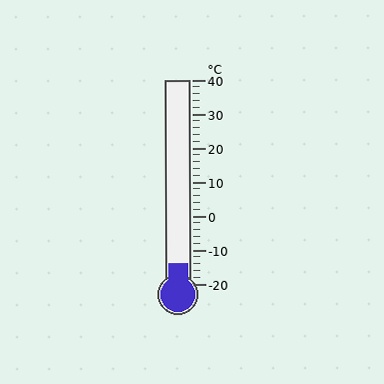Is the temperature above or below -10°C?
The temperature is below -10°C.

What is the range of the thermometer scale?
The thermometer scale ranges from -20°C to 40°C.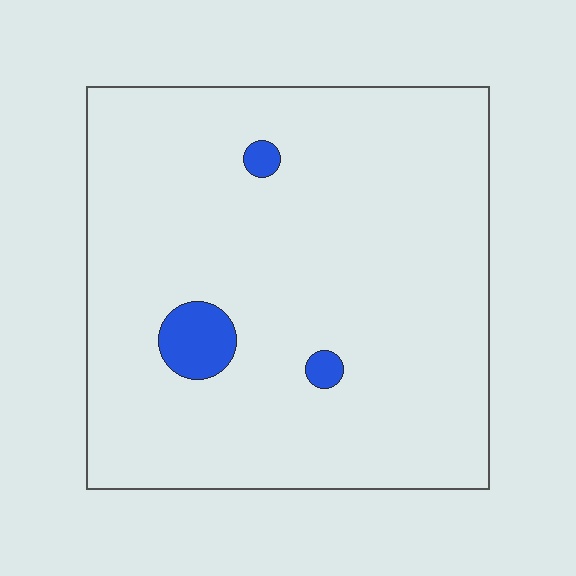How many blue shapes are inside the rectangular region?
3.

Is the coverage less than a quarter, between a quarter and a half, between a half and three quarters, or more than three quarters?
Less than a quarter.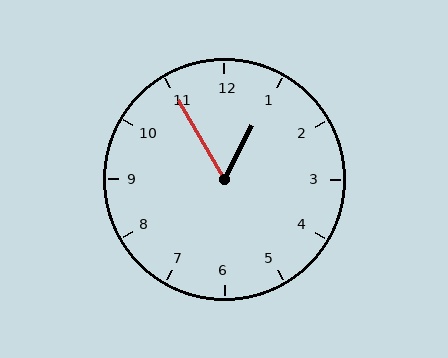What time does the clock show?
12:55.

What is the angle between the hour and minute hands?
Approximately 58 degrees.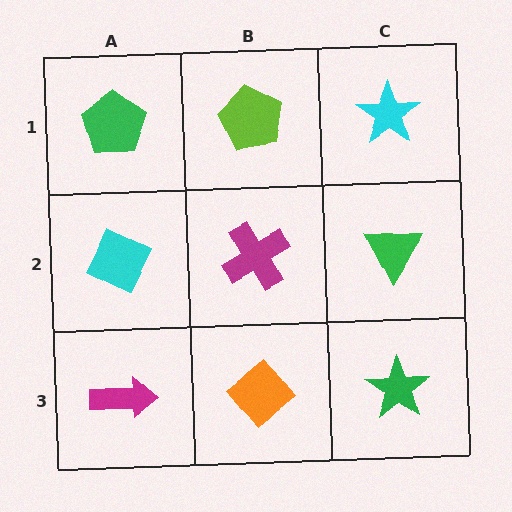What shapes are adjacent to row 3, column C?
A green triangle (row 2, column C), an orange diamond (row 3, column B).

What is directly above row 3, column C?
A green triangle.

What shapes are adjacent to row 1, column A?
A cyan diamond (row 2, column A), a lime pentagon (row 1, column B).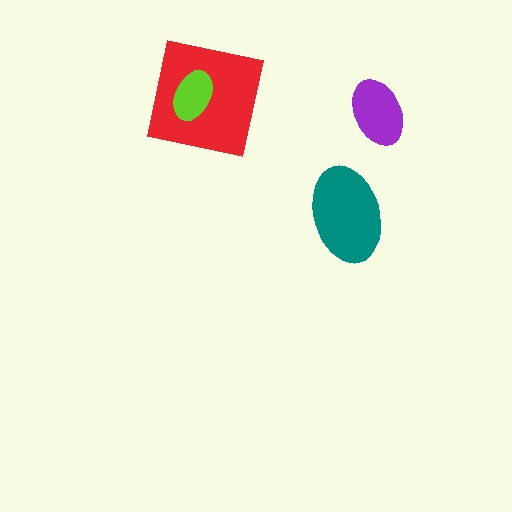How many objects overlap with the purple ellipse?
0 objects overlap with the purple ellipse.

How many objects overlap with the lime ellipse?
1 object overlaps with the lime ellipse.